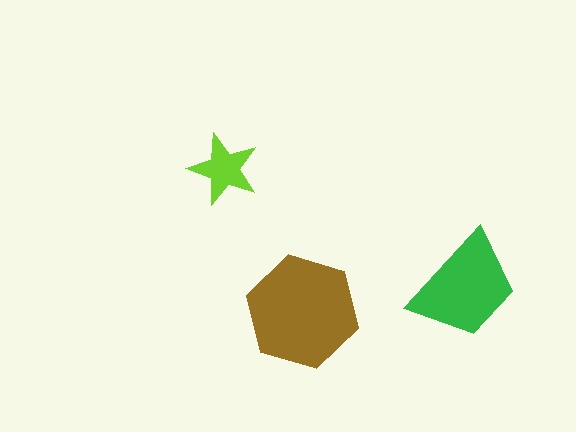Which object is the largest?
The brown hexagon.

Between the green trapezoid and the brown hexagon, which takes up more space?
The brown hexagon.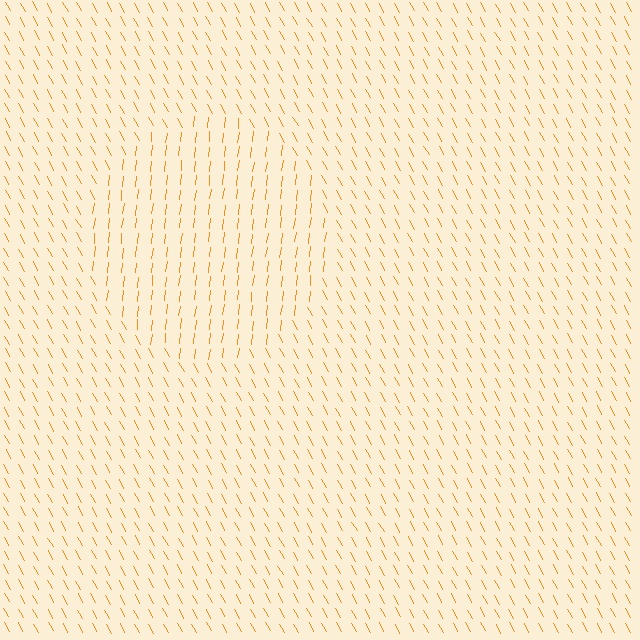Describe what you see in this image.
The image is filled with small orange line segments. A circle region in the image has lines oriented differently from the surrounding lines, creating a visible texture boundary.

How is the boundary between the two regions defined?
The boundary is defined purely by a change in line orientation (approximately 35 degrees difference). All lines are the same color and thickness.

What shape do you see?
I see a circle.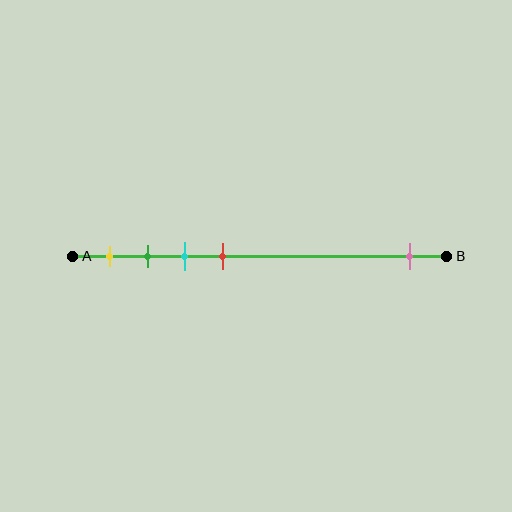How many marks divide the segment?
There are 5 marks dividing the segment.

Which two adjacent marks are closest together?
The green and cyan marks are the closest adjacent pair.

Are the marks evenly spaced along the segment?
No, the marks are not evenly spaced.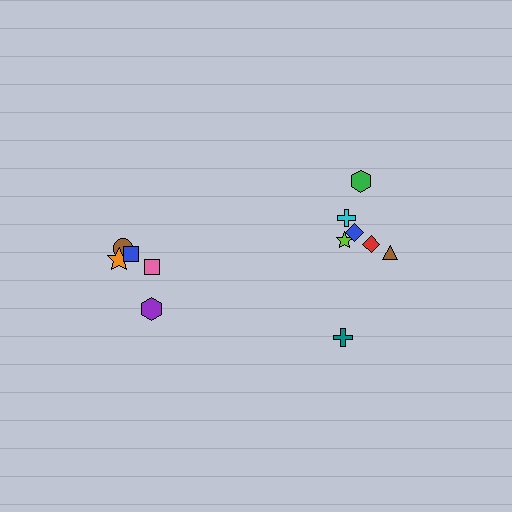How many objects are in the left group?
There are 5 objects.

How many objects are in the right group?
There are 7 objects.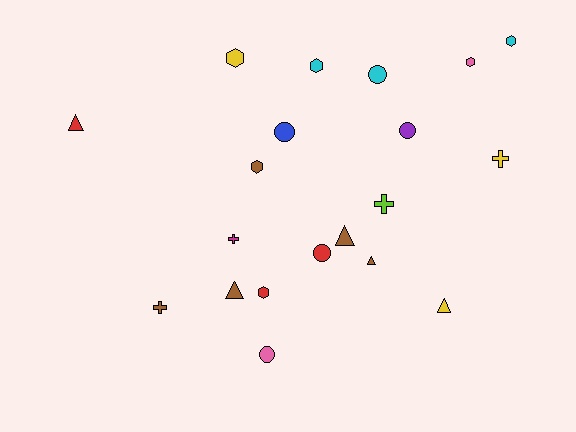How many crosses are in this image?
There are 4 crosses.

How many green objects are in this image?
There are no green objects.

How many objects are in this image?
There are 20 objects.